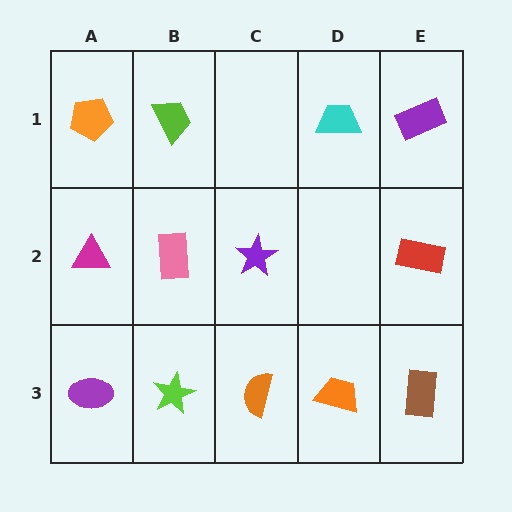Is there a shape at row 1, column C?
No, that cell is empty.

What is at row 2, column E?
A red rectangle.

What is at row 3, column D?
An orange trapezoid.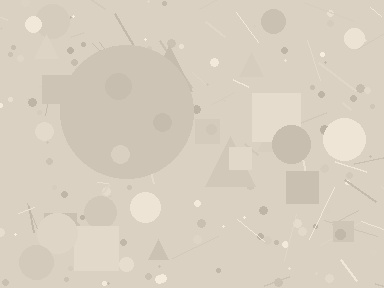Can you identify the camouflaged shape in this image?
The camouflaged shape is a circle.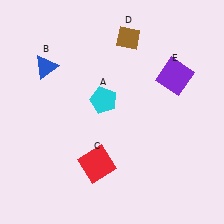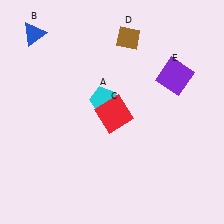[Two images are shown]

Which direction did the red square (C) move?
The red square (C) moved up.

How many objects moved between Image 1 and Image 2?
2 objects moved between the two images.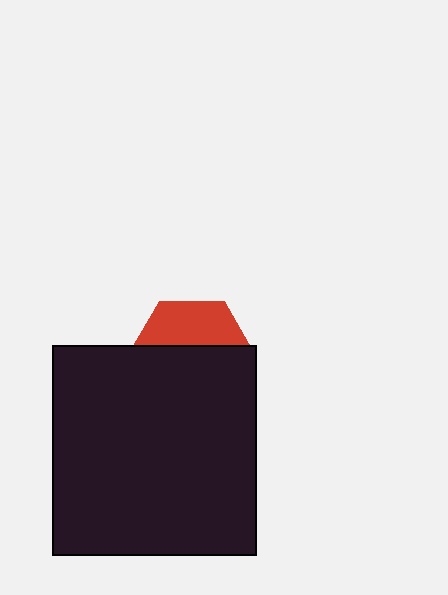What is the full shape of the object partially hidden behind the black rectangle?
The partially hidden object is a red hexagon.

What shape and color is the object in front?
The object in front is a black rectangle.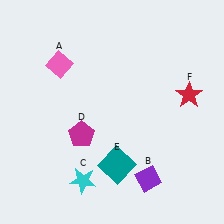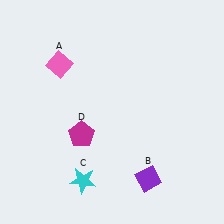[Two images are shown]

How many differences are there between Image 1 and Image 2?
There are 2 differences between the two images.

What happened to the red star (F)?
The red star (F) was removed in Image 2. It was in the top-right area of Image 1.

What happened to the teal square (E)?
The teal square (E) was removed in Image 2. It was in the bottom-right area of Image 1.